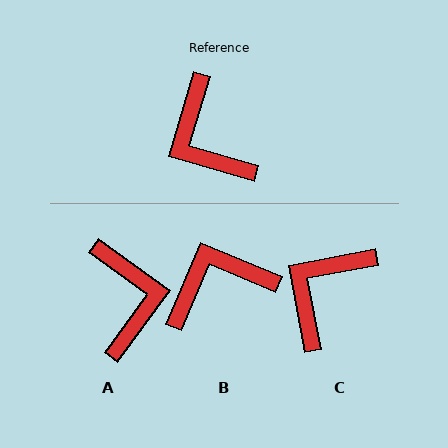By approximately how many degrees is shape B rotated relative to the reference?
Approximately 97 degrees clockwise.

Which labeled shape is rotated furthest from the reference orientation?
A, about 160 degrees away.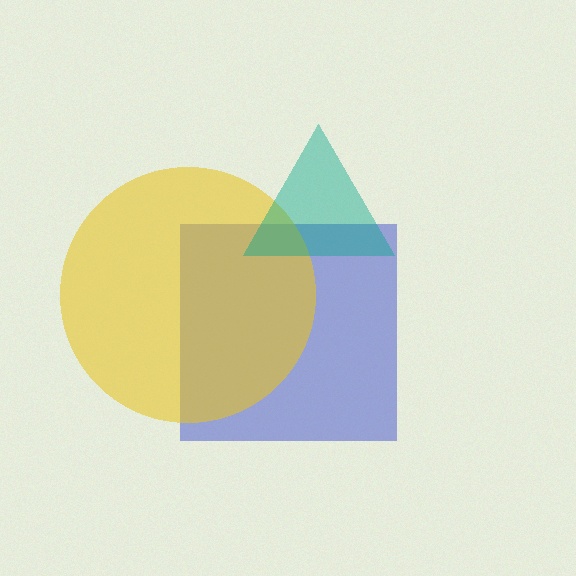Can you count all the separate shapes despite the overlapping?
Yes, there are 3 separate shapes.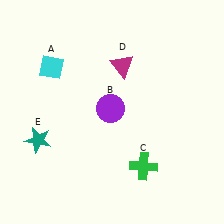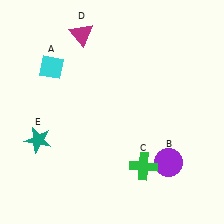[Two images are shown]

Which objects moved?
The objects that moved are: the purple circle (B), the magenta triangle (D).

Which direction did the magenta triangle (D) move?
The magenta triangle (D) moved left.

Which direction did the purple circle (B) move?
The purple circle (B) moved right.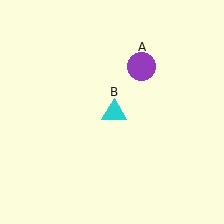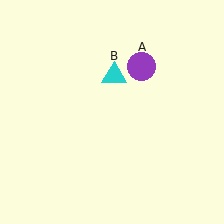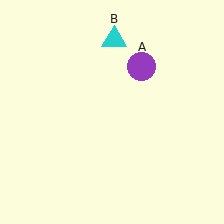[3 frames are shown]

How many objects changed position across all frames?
1 object changed position: cyan triangle (object B).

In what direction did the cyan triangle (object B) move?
The cyan triangle (object B) moved up.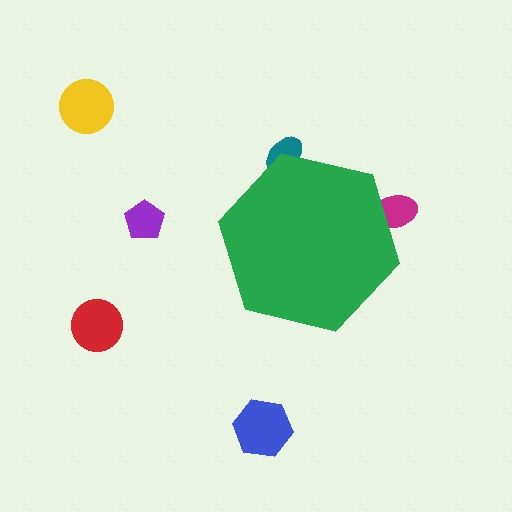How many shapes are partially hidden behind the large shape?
2 shapes are partially hidden.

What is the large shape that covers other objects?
A green hexagon.